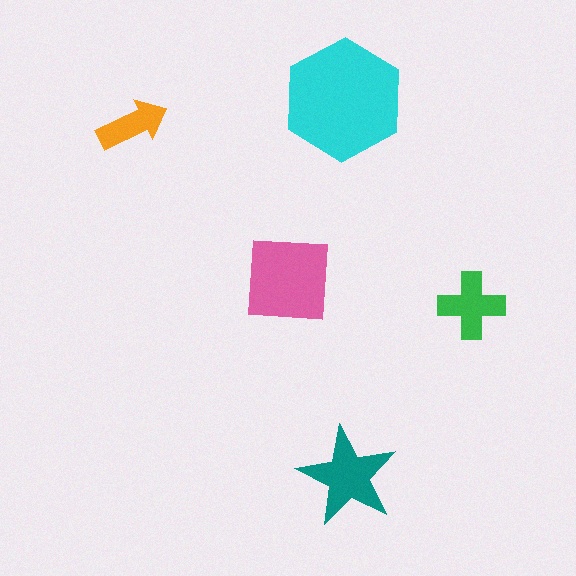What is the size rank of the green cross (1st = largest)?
4th.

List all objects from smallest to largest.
The orange arrow, the green cross, the teal star, the pink square, the cyan hexagon.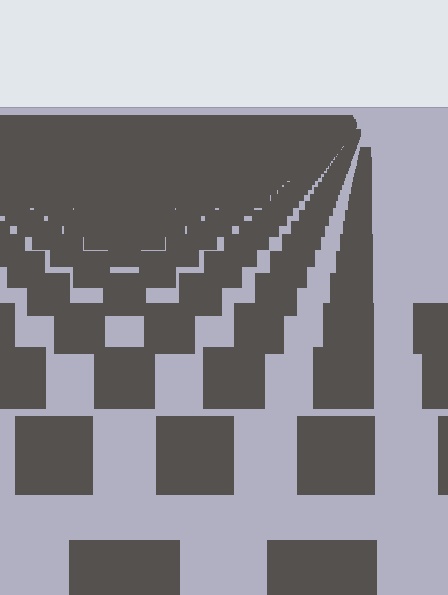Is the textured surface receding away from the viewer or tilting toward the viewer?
The surface is receding away from the viewer. Texture elements get smaller and denser toward the top.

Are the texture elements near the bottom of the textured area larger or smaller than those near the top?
Larger. Near the bottom, elements are closer to the viewer and appear at a bigger on-screen size.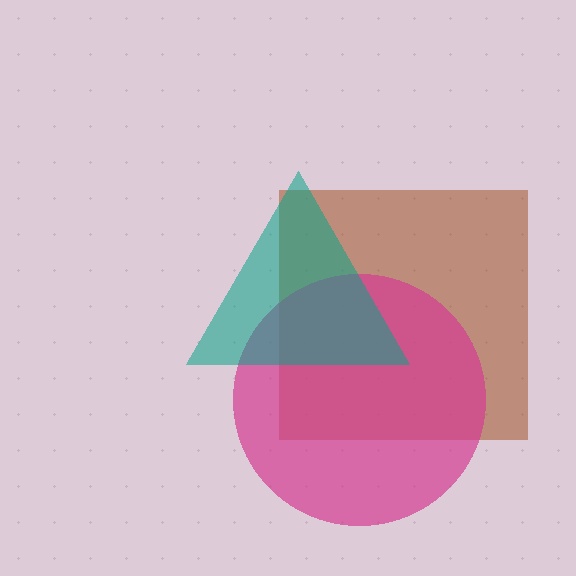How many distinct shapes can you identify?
There are 3 distinct shapes: a brown square, a magenta circle, a teal triangle.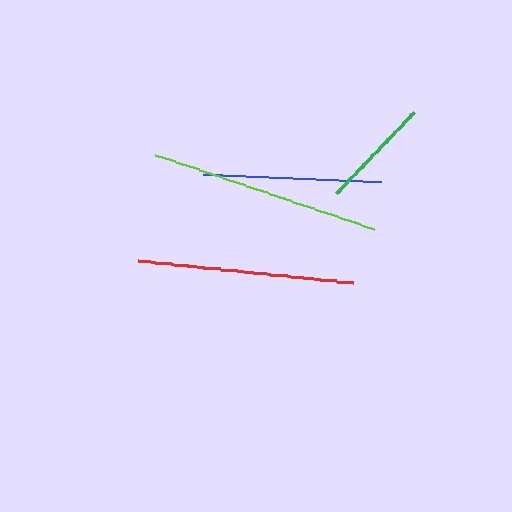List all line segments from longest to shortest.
From longest to shortest: lime, red, blue, green.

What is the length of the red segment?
The red segment is approximately 217 pixels long.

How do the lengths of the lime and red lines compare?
The lime and red lines are approximately the same length.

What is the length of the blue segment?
The blue segment is approximately 178 pixels long.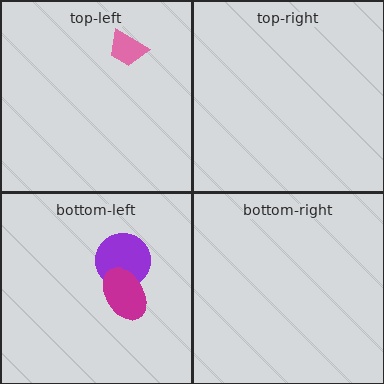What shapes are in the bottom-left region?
The purple circle, the magenta ellipse.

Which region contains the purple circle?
The bottom-left region.